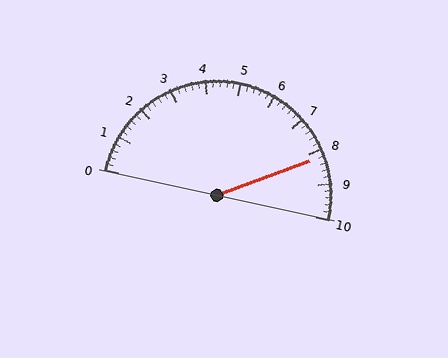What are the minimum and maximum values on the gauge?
The gauge ranges from 0 to 10.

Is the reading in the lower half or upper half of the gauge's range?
The reading is in the upper half of the range (0 to 10).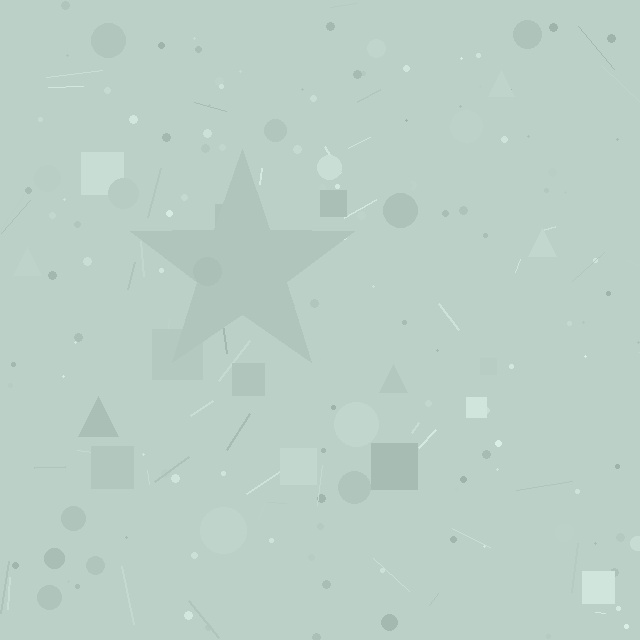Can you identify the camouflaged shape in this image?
The camouflaged shape is a star.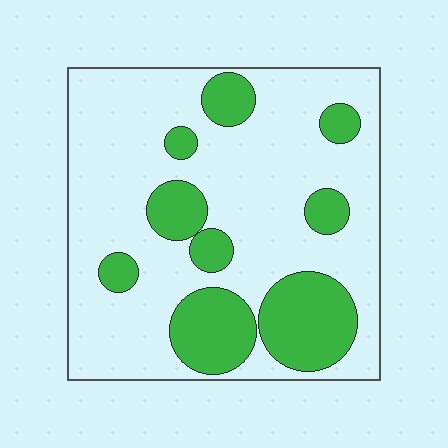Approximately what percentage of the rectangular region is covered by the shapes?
Approximately 25%.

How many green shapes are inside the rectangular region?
9.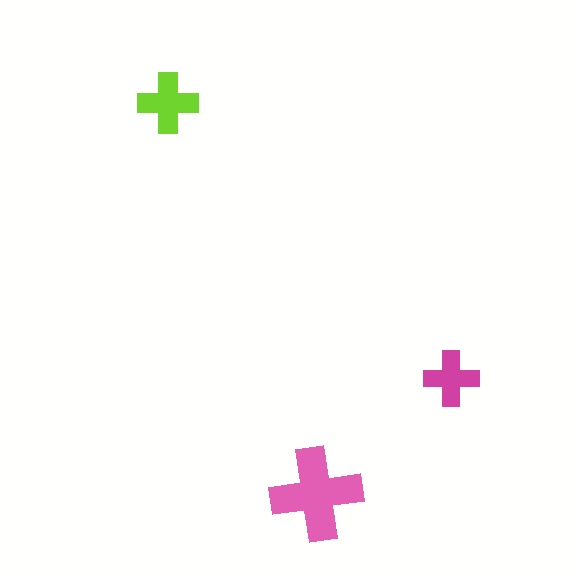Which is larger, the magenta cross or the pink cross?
The pink one.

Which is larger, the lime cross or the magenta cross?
The lime one.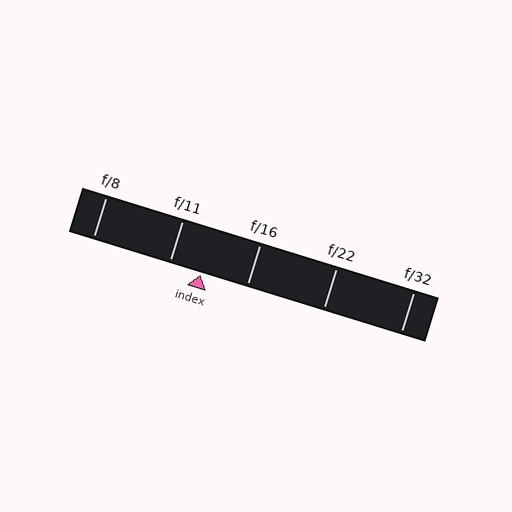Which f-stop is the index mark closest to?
The index mark is closest to f/11.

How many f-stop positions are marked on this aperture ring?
There are 5 f-stop positions marked.